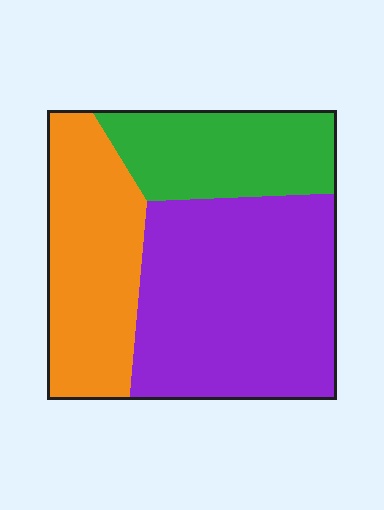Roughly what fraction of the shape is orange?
Orange covers around 30% of the shape.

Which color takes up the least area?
Green, at roughly 25%.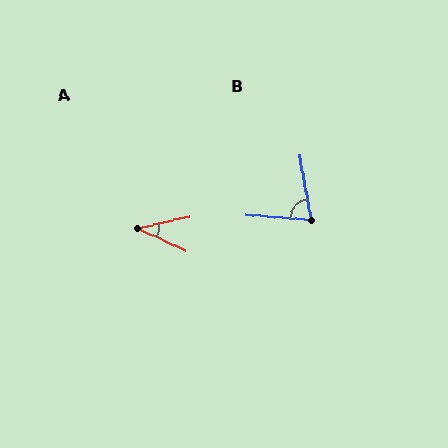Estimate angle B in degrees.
Approximately 76 degrees.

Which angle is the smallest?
A, at approximately 38 degrees.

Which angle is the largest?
B, at approximately 76 degrees.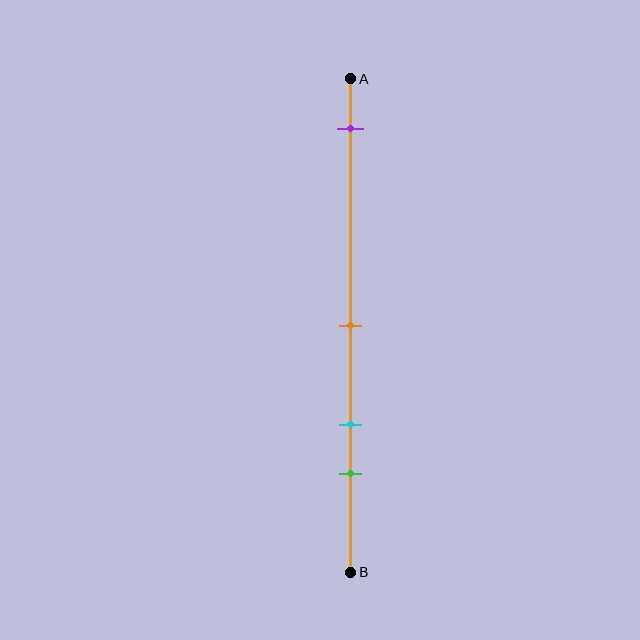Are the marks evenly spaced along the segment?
No, the marks are not evenly spaced.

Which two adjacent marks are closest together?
The cyan and green marks are the closest adjacent pair.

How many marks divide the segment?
There are 4 marks dividing the segment.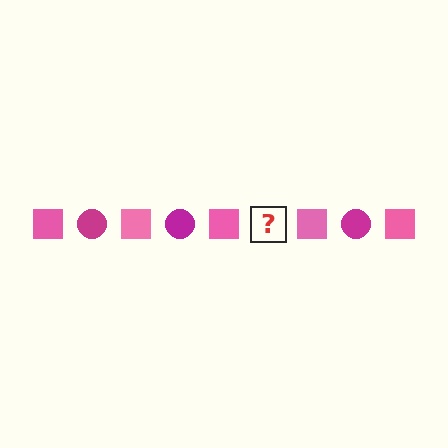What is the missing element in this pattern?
The missing element is a magenta circle.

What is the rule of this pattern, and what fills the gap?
The rule is that the pattern alternates between pink square and magenta circle. The gap should be filled with a magenta circle.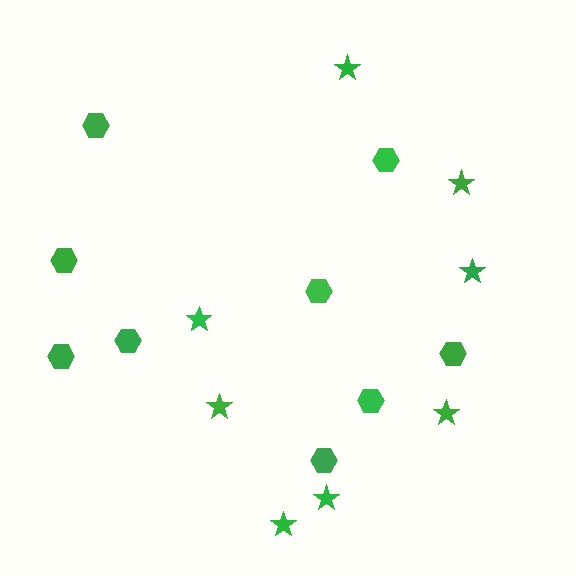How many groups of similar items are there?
There are 2 groups: one group of hexagons (9) and one group of stars (8).